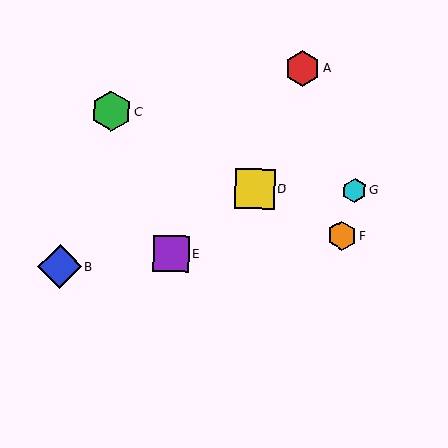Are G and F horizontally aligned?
No, G is at y≈190 and F is at y≈235.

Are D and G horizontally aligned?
Yes, both are at y≈189.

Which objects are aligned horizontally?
Objects D, G are aligned horizontally.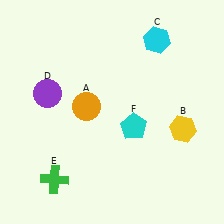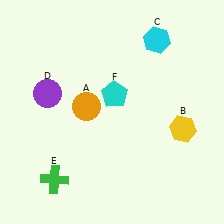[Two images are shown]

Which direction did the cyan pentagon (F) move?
The cyan pentagon (F) moved up.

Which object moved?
The cyan pentagon (F) moved up.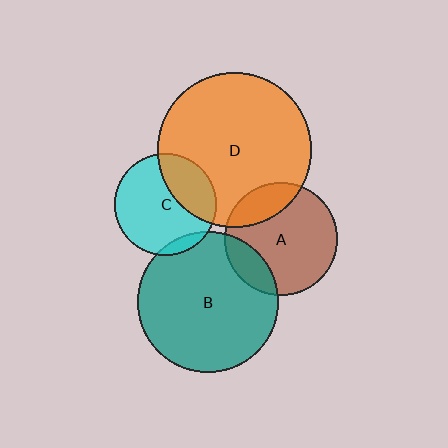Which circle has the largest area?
Circle D (orange).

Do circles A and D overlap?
Yes.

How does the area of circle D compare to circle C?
Approximately 2.3 times.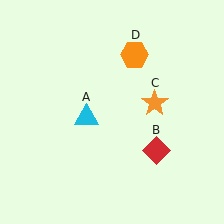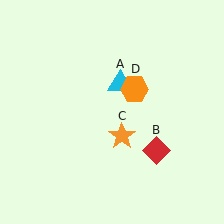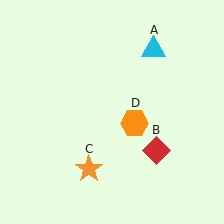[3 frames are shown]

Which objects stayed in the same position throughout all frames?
Red diamond (object B) remained stationary.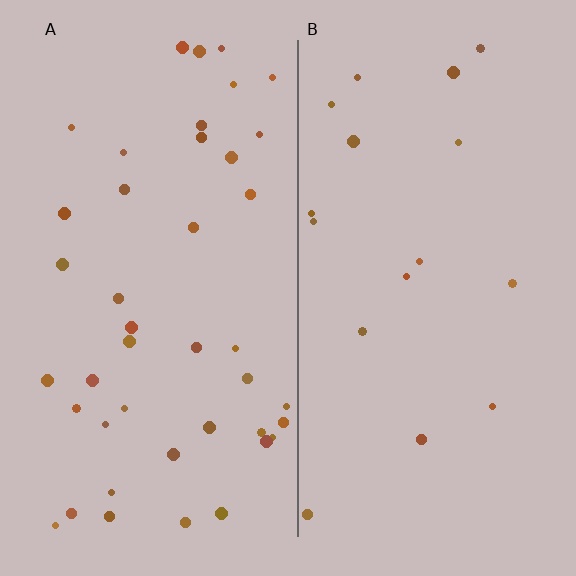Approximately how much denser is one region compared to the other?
Approximately 2.5× — region A over region B.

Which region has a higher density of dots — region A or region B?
A (the left).